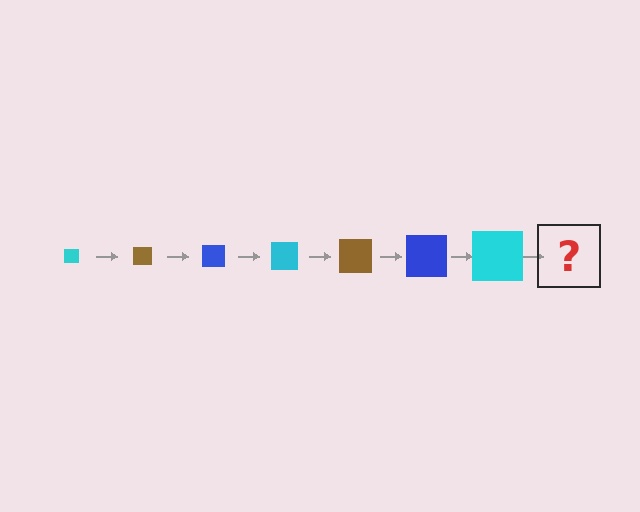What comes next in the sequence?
The next element should be a brown square, larger than the previous one.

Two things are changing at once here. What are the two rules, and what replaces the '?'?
The two rules are that the square grows larger each step and the color cycles through cyan, brown, and blue. The '?' should be a brown square, larger than the previous one.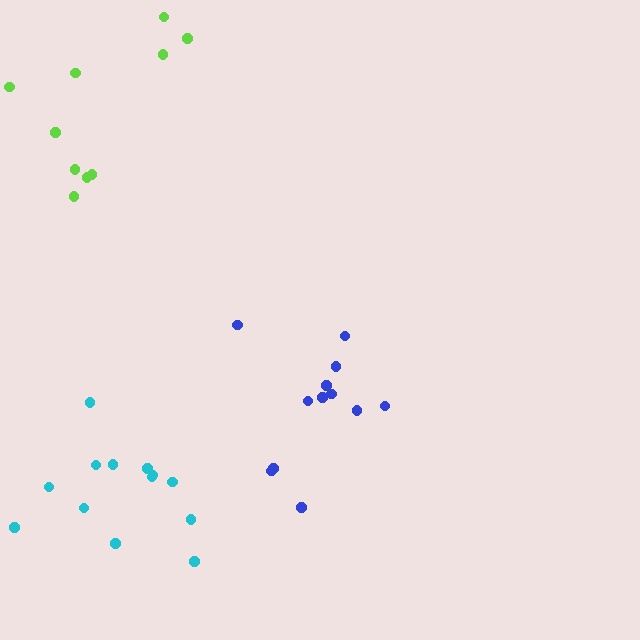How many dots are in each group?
Group 1: 12 dots, Group 2: 13 dots, Group 3: 10 dots (35 total).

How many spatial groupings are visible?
There are 3 spatial groupings.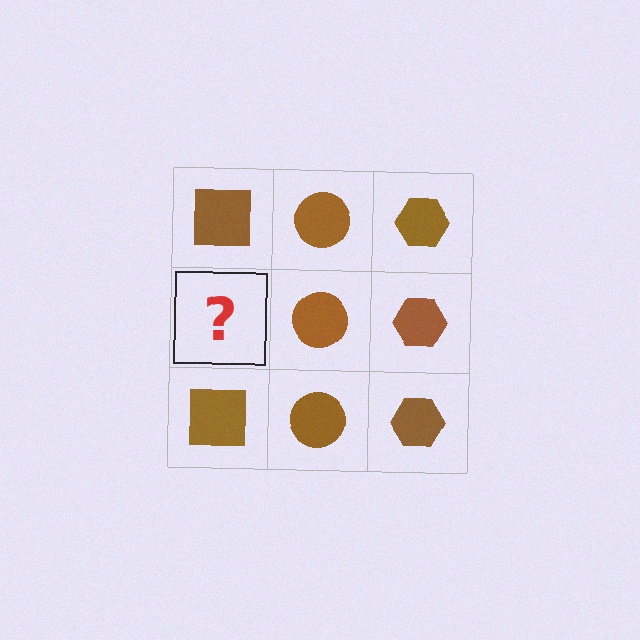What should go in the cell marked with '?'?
The missing cell should contain a brown square.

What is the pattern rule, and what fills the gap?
The rule is that each column has a consistent shape. The gap should be filled with a brown square.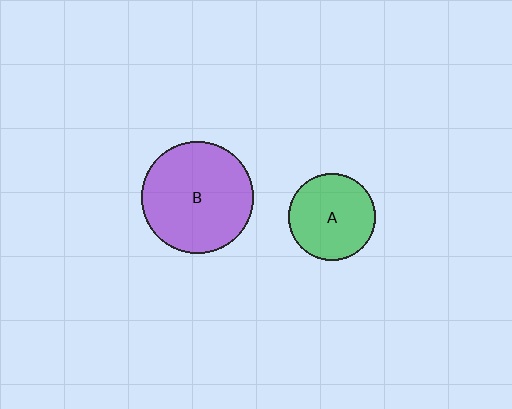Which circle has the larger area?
Circle B (purple).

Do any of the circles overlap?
No, none of the circles overlap.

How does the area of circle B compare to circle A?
Approximately 1.7 times.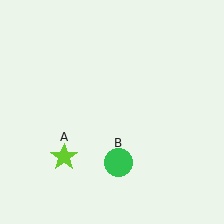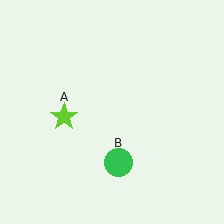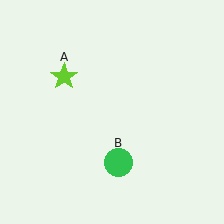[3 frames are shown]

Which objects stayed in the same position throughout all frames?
Green circle (object B) remained stationary.